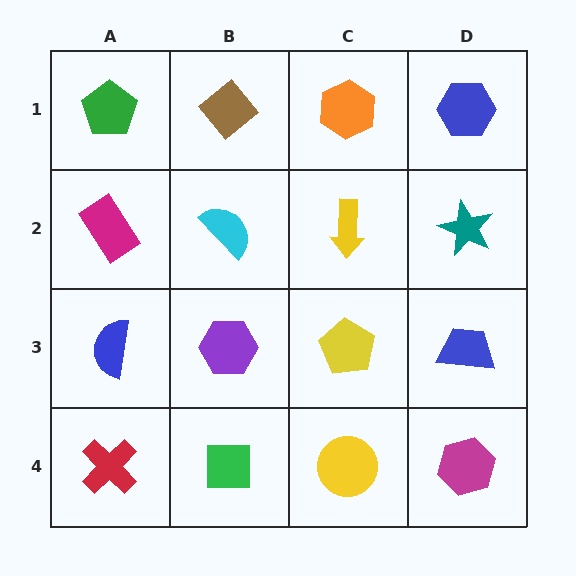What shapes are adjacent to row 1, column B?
A cyan semicircle (row 2, column B), a green pentagon (row 1, column A), an orange hexagon (row 1, column C).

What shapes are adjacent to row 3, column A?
A magenta rectangle (row 2, column A), a red cross (row 4, column A), a purple hexagon (row 3, column B).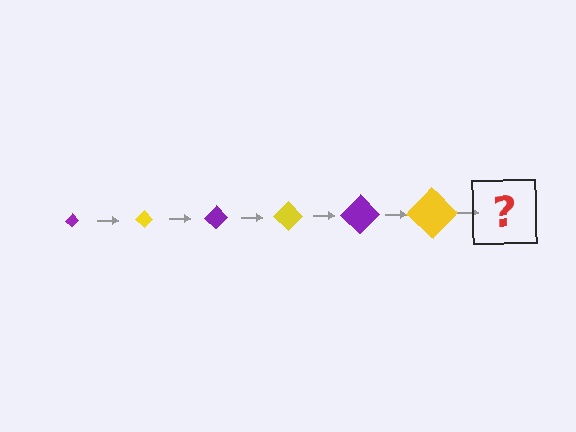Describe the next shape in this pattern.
It should be a purple diamond, larger than the previous one.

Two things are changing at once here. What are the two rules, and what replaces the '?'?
The two rules are that the diamond grows larger each step and the color cycles through purple and yellow. The '?' should be a purple diamond, larger than the previous one.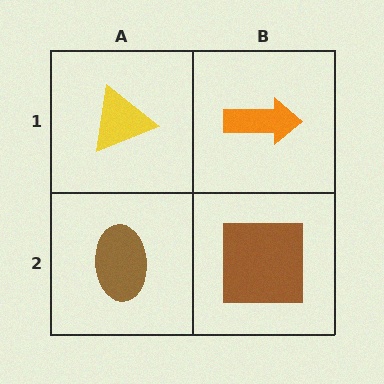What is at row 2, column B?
A brown square.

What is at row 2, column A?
A brown ellipse.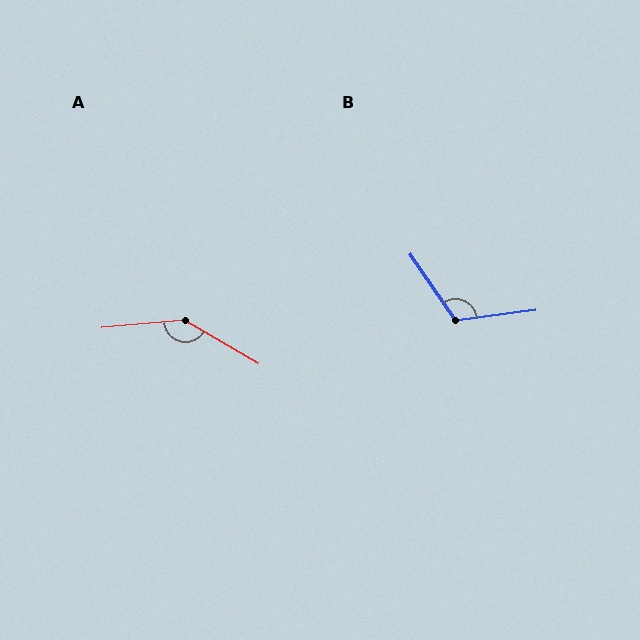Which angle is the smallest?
B, at approximately 117 degrees.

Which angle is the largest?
A, at approximately 144 degrees.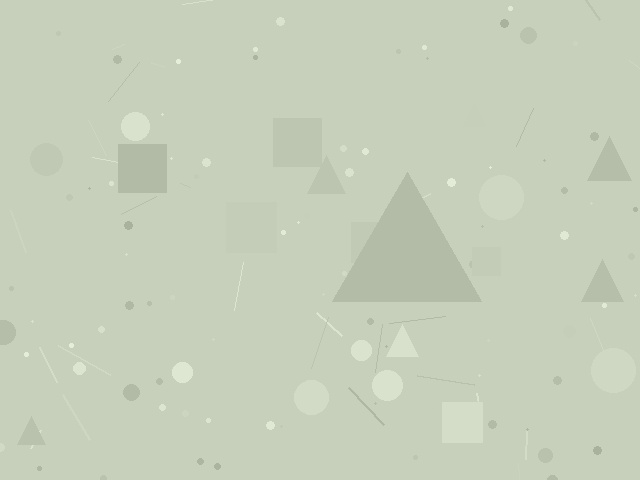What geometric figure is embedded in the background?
A triangle is embedded in the background.